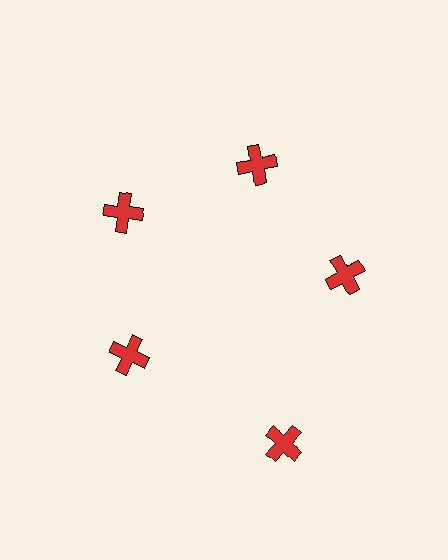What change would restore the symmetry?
The symmetry would be restored by moving it inward, back onto the ring so that all 5 crosses sit at equal angles and equal distance from the center.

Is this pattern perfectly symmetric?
No. The 5 red crosses are arranged in a ring, but one element near the 5 o'clock position is pushed outward from the center, breaking the 5-fold rotational symmetry.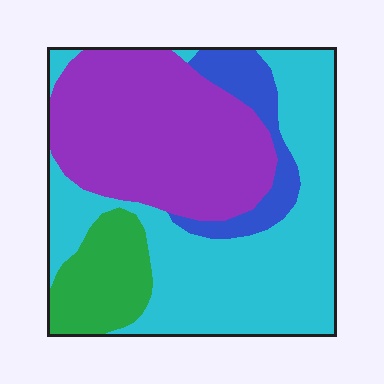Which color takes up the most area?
Cyan, at roughly 45%.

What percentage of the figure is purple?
Purple covers 36% of the figure.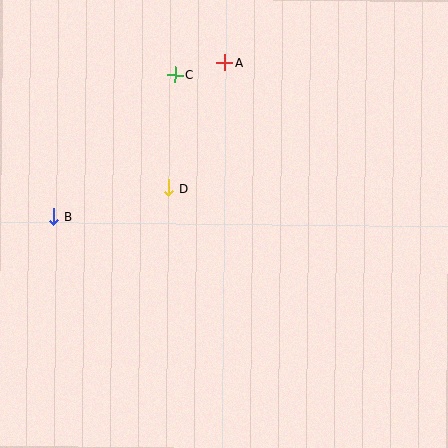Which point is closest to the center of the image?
Point D at (169, 188) is closest to the center.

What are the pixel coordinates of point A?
Point A is at (224, 63).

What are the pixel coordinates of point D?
Point D is at (169, 188).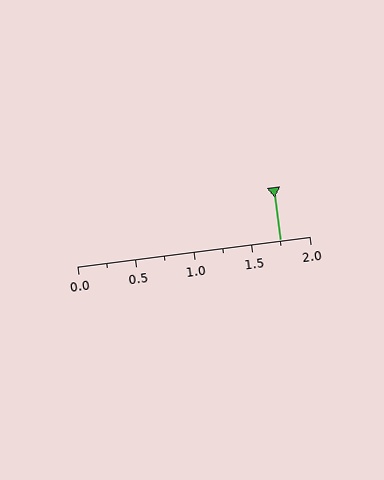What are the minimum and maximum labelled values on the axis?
The axis runs from 0.0 to 2.0.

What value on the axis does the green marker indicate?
The marker indicates approximately 1.75.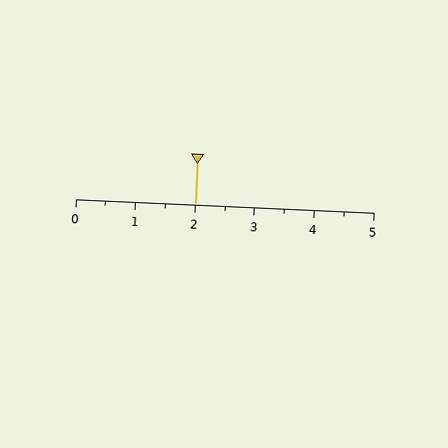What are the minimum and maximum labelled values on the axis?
The axis runs from 0 to 5.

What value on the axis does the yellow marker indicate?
The marker indicates approximately 2.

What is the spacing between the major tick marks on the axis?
The major ticks are spaced 1 apart.